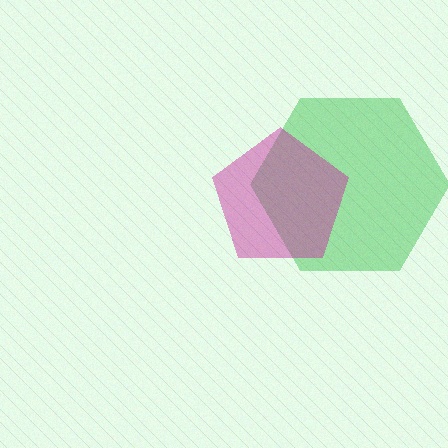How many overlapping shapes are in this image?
There are 2 overlapping shapes in the image.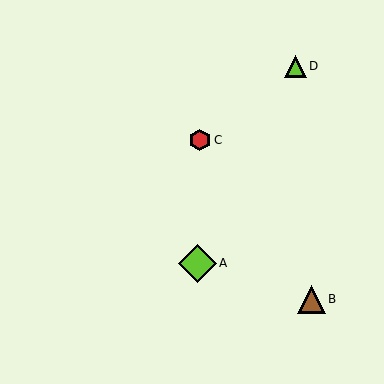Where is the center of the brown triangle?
The center of the brown triangle is at (311, 299).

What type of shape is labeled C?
Shape C is a red hexagon.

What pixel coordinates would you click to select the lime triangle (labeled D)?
Click at (295, 66) to select the lime triangle D.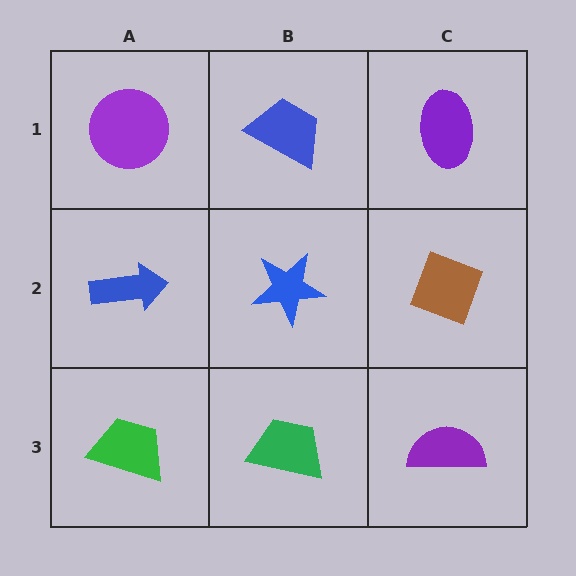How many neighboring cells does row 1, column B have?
3.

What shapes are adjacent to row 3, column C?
A brown diamond (row 2, column C), a green trapezoid (row 3, column B).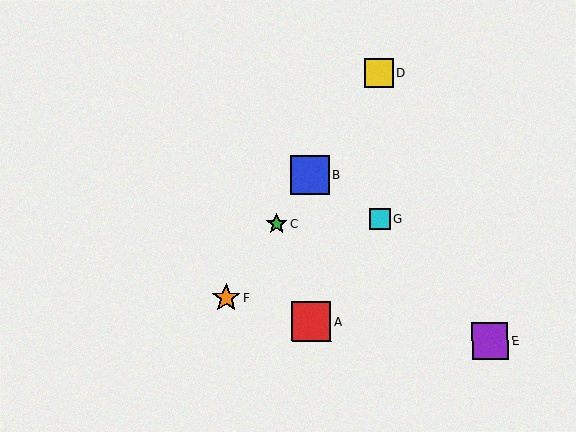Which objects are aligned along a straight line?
Objects B, C, D, F are aligned along a straight line.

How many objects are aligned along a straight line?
4 objects (B, C, D, F) are aligned along a straight line.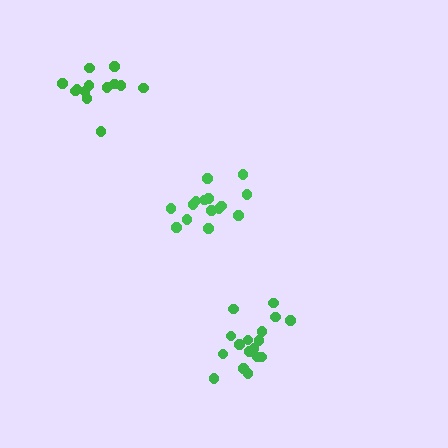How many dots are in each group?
Group 1: 15 dots, Group 2: 17 dots, Group 3: 13 dots (45 total).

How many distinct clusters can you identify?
There are 3 distinct clusters.